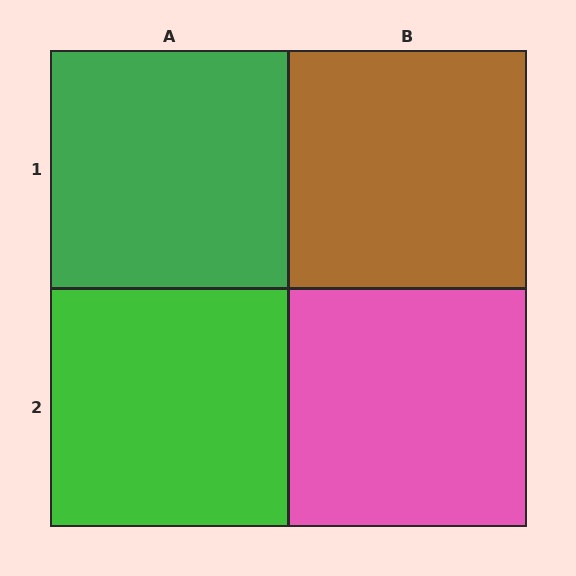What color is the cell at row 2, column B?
Pink.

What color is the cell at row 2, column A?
Green.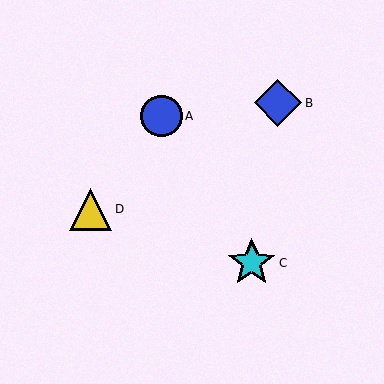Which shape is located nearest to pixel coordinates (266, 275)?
The cyan star (labeled C) at (252, 263) is nearest to that location.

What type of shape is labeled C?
Shape C is a cyan star.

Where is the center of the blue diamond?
The center of the blue diamond is at (278, 103).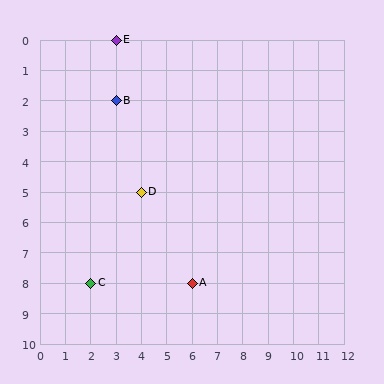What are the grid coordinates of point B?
Point B is at grid coordinates (3, 2).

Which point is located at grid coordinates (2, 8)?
Point C is at (2, 8).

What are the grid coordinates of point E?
Point E is at grid coordinates (3, 0).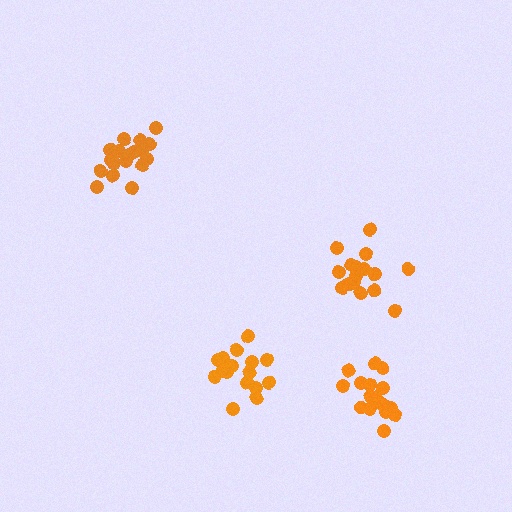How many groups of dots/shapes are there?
There are 4 groups.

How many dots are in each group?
Group 1: 16 dots, Group 2: 17 dots, Group 3: 19 dots, Group 4: 17 dots (69 total).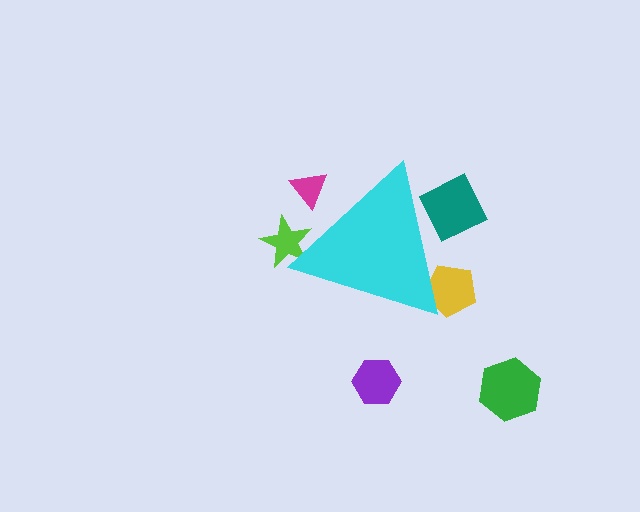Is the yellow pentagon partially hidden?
Yes, the yellow pentagon is partially hidden behind the cyan triangle.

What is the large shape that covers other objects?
A cyan triangle.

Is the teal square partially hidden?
Yes, the teal square is partially hidden behind the cyan triangle.